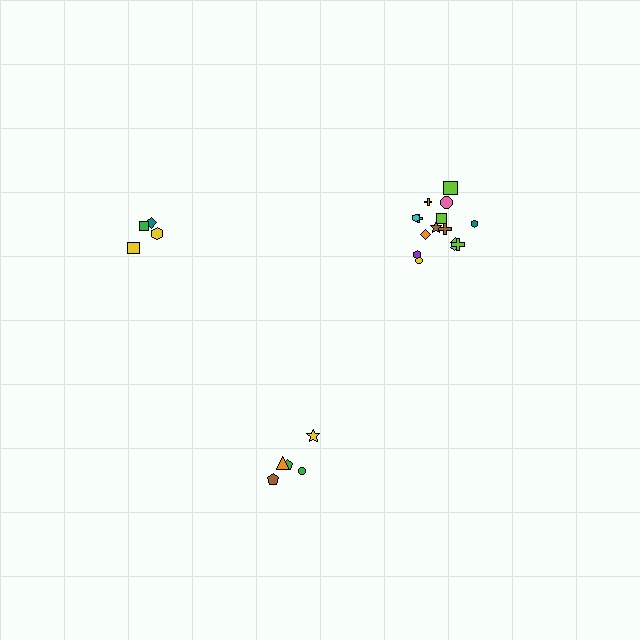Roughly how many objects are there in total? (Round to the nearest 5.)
Roughly 25 objects in total.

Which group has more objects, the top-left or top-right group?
The top-right group.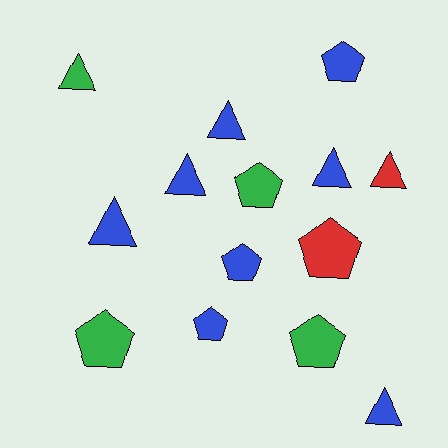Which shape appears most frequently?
Triangle, with 7 objects.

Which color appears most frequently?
Blue, with 8 objects.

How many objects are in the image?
There are 14 objects.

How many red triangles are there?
There is 1 red triangle.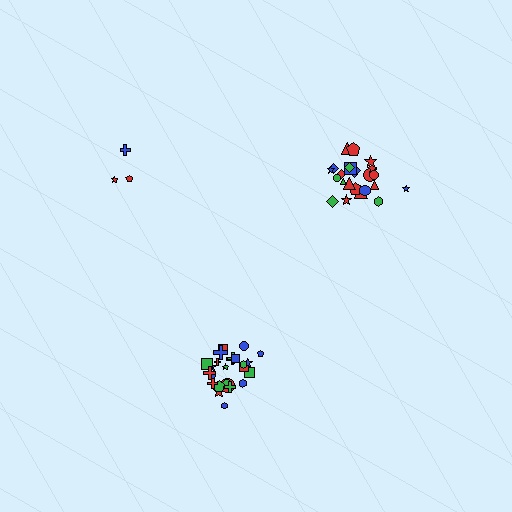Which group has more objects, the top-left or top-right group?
The top-right group.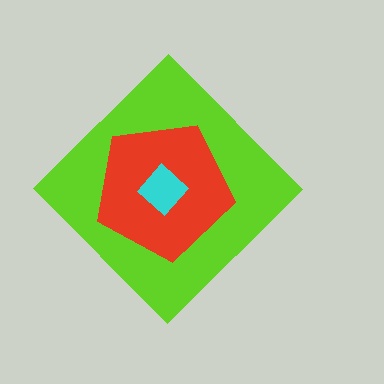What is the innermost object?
The cyan diamond.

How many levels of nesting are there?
3.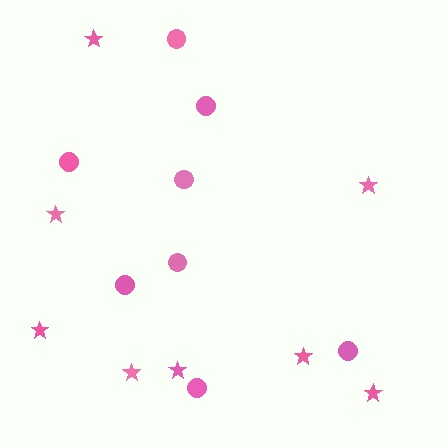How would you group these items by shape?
There are 2 groups: one group of circles (8) and one group of stars (8).